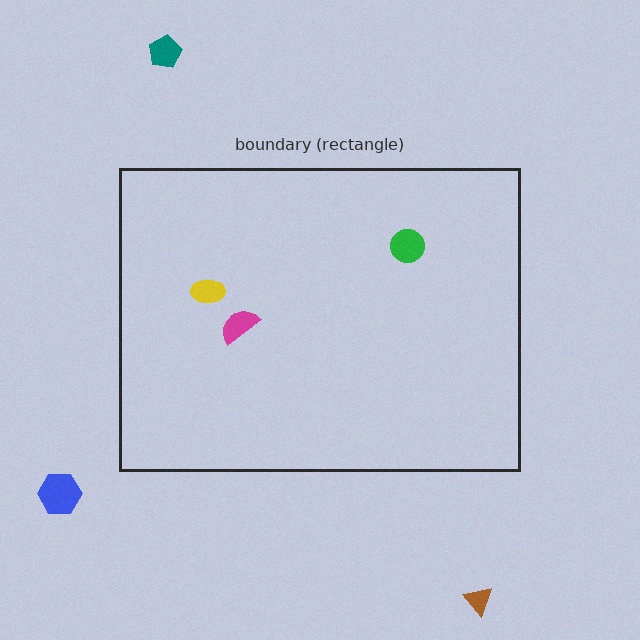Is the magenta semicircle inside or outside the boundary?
Inside.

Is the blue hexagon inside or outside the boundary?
Outside.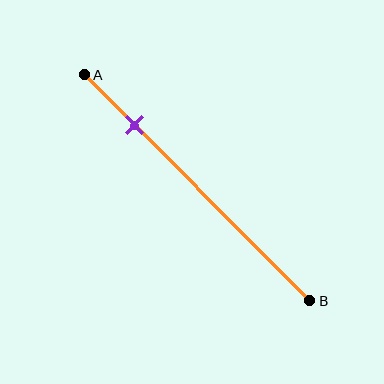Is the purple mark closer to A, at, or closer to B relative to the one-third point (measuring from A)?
The purple mark is closer to point A than the one-third point of segment AB.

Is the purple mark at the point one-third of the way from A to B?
No, the mark is at about 20% from A, not at the 33% one-third point.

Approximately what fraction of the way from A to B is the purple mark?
The purple mark is approximately 20% of the way from A to B.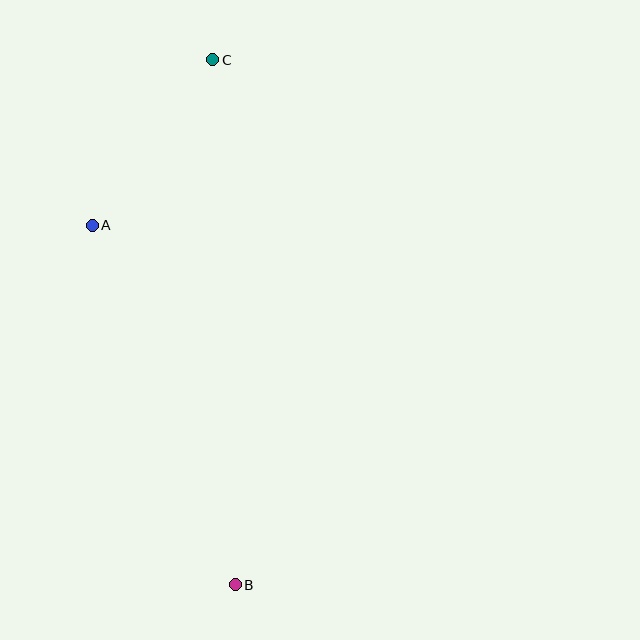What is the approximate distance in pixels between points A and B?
The distance between A and B is approximately 387 pixels.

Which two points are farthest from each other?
Points B and C are farthest from each other.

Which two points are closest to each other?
Points A and C are closest to each other.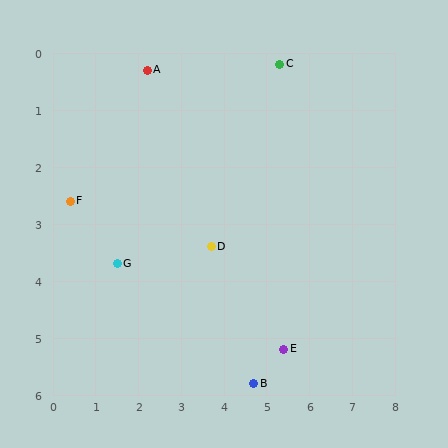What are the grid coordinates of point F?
Point F is at approximately (0.4, 2.6).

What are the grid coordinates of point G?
Point G is at approximately (1.5, 3.7).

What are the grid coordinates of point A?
Point A is at approximately (2.2, 0.3).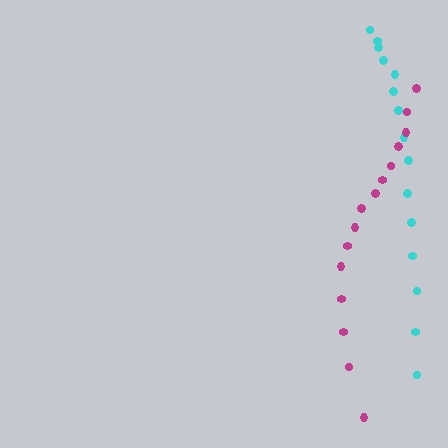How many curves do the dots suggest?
There are 2 distinct paths.